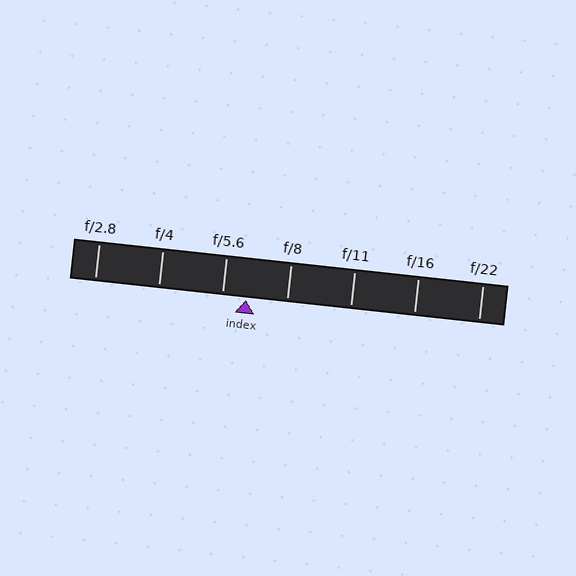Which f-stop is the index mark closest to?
The index mark is closest to f/5.6.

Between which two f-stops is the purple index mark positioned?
The index mark is between f/5.6 and f/8.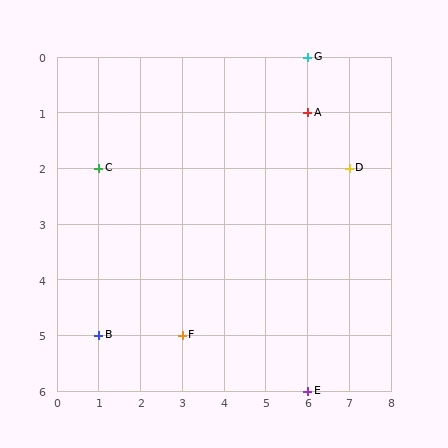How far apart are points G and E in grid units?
Points G and E are 6 rows apart.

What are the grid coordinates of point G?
Point G is at grid coordinates (6, 0).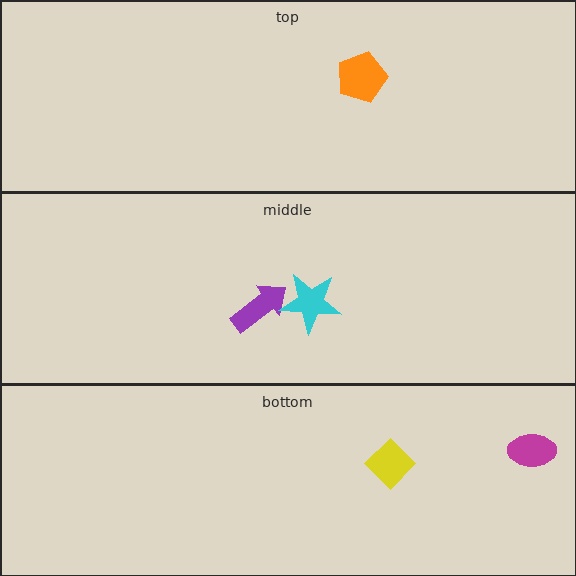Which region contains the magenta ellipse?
The bottom region.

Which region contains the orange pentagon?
The top region.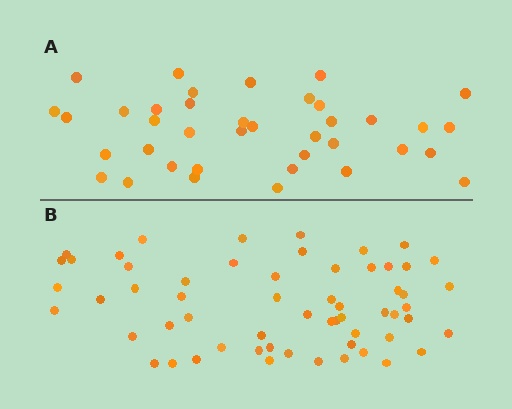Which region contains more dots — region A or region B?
Region B (the bottom region) has more dots.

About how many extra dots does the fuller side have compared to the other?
Region B has approximately 20 more dots than region A.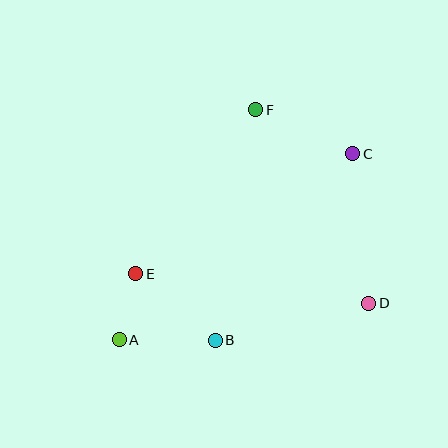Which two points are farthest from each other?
Points A and C are farthest from each other.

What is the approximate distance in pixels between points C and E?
The distance between C and E is approximately 248 pixels.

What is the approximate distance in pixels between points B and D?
The distance between B and D is approximately 158 pixels.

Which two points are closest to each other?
Points A and E are closest to each other.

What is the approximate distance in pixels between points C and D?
The distance between C and D is approximately 150 pixels.